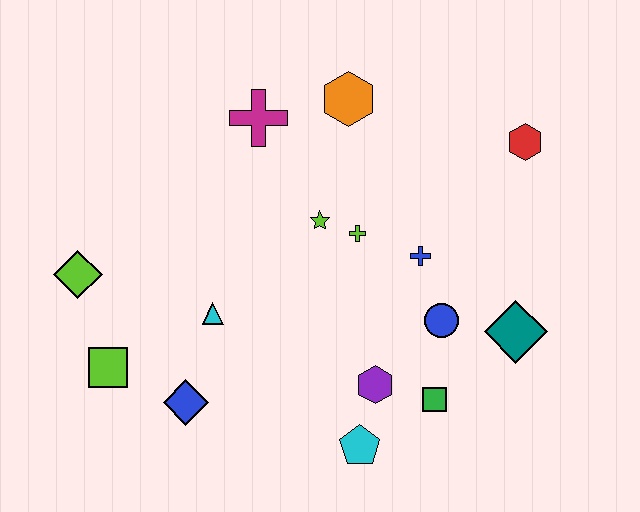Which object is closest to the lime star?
The lime cross is closest to the lime star.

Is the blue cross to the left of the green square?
Yes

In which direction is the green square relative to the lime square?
The green square is to the right of the lime square.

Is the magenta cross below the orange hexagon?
Yes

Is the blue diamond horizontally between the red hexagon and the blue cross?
No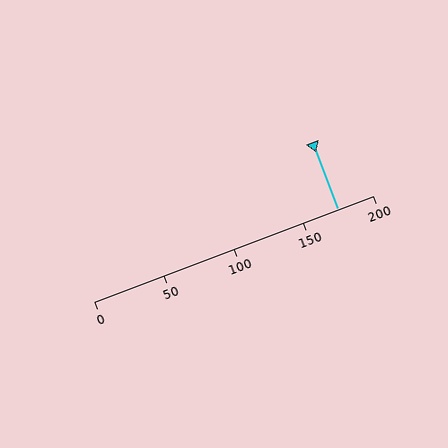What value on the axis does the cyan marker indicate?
The marker indicates approximately 175.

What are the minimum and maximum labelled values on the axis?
The axis runs from 0 to 200.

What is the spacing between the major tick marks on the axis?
The major ticks are spaced 50 apart.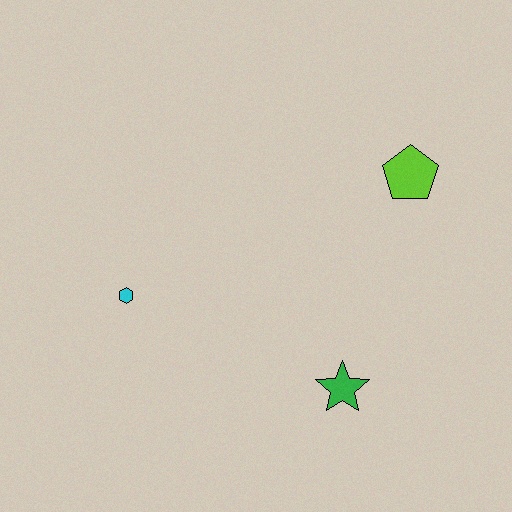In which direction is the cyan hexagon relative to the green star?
The cyan hexagon is to the left of the green star.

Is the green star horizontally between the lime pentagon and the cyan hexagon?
Yes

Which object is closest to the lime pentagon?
The green star is closest to the lime pentagon.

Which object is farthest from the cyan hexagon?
The lime pentagon is farthest from the cyan hexagon.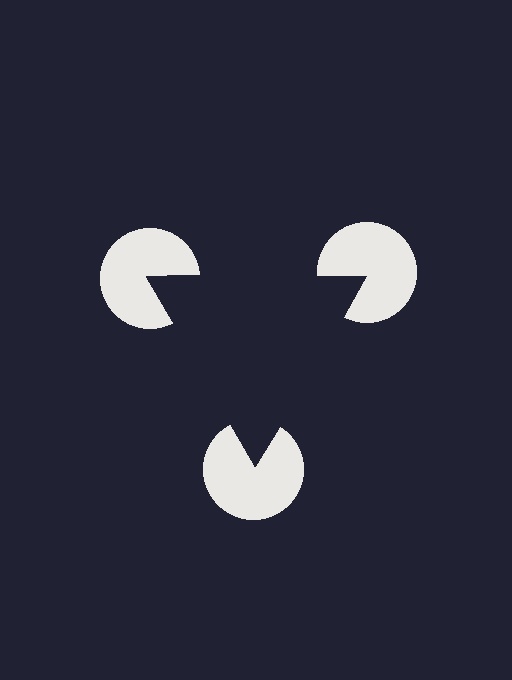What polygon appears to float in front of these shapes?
An illusory triangle — its edges are inferred from the aligned wedge cuts in the pac-man discs, not physically drawn.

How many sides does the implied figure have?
3 sides.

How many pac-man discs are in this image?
There are 3 — one at each vertex of the illusory triangle.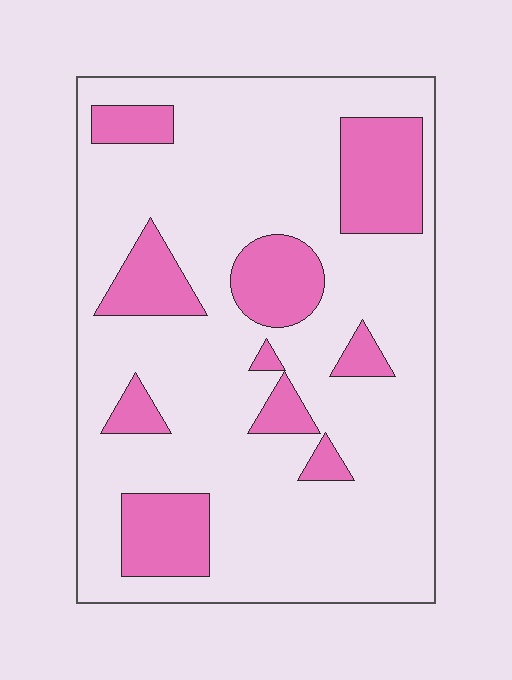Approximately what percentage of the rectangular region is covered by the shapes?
Approximately 20%.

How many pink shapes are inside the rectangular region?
10.